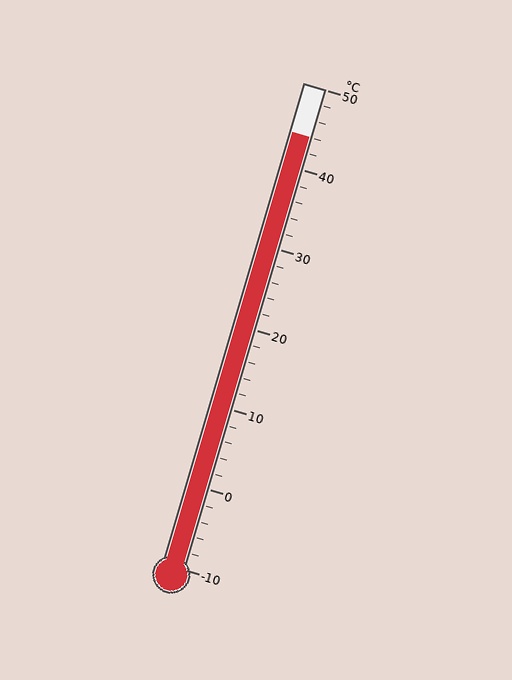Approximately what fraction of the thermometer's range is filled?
The thermometer is filled to approximately 90% of its range.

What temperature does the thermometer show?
The thermometer shows approximately 44°C.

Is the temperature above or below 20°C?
The temperature is above 20°C.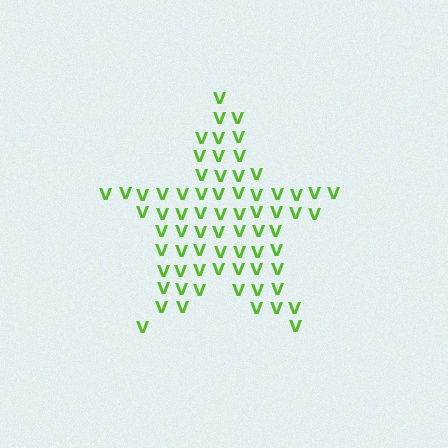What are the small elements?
The small elements are letter V's.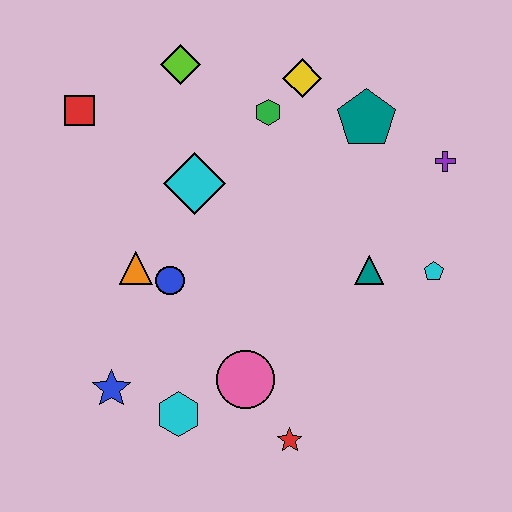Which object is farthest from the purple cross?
The blue star is farthest from the purple cross.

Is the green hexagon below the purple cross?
No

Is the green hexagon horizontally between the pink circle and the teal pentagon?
Yes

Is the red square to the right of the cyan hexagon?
No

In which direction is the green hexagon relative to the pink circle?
The green hexagon is above the pink circle.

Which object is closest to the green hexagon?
The yellow diamond is closest to the green hexagon.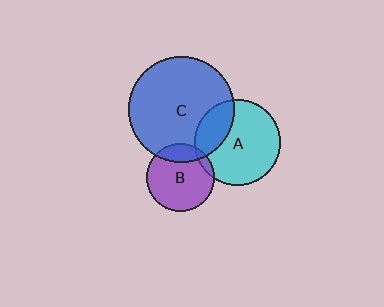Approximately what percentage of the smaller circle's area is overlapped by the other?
Approximately 20%.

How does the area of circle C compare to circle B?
Approximately 2.4 times.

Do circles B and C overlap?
Yes.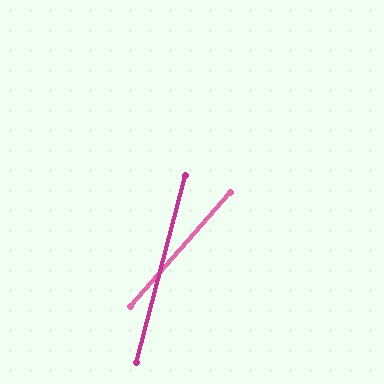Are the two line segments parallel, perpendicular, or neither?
Neither parallel nor perpendicular — they differ by about 26°.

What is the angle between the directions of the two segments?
Approximately 26 degrees.